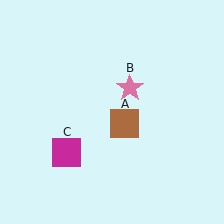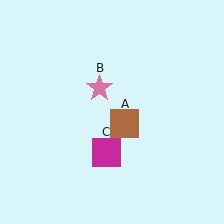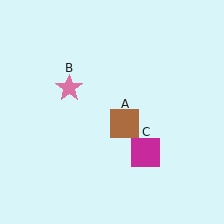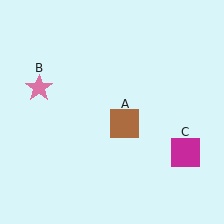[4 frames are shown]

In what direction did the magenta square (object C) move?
The magenta square (object C) moved right.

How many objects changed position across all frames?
2 objects changed position: pink star (object B), magenta square (object C).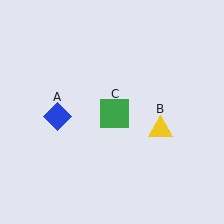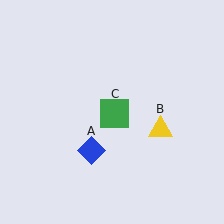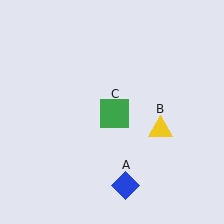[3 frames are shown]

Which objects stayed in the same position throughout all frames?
Yellow triangle (object B) and green square (object C) remained stationary.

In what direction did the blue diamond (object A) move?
The blue diamond (object A) moved down and to the right.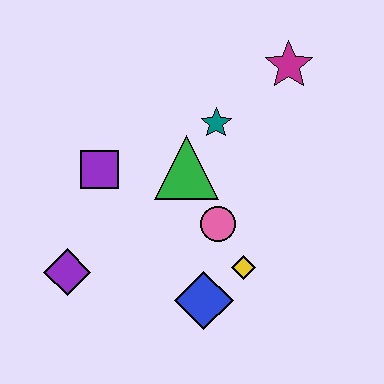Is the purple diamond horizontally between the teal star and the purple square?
No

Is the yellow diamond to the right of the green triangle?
Yes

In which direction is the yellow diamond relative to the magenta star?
The yellow diamond is below the magenta star.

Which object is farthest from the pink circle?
The magenta star is farthest from the pink circle.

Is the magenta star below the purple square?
No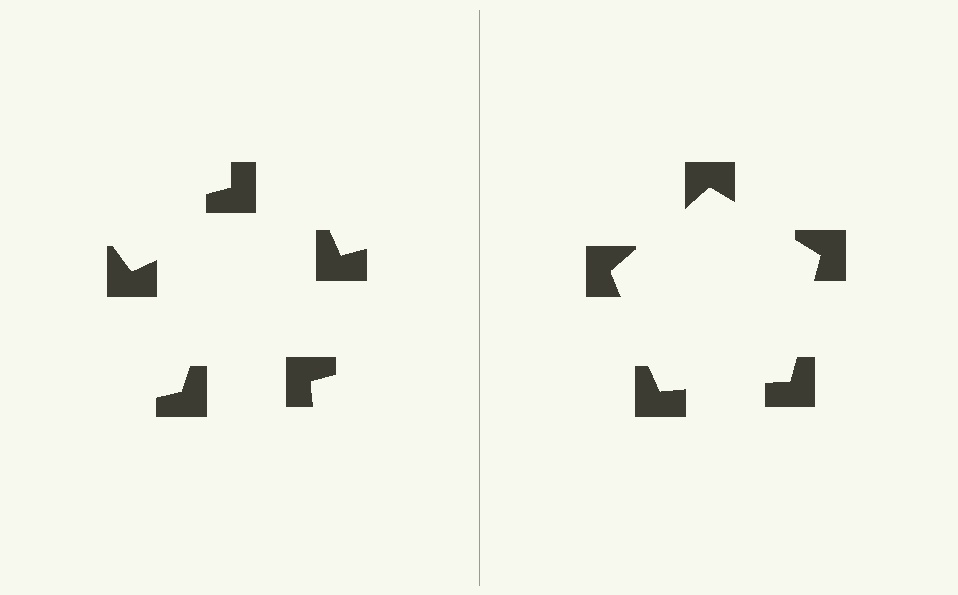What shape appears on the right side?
An illusory pentagon.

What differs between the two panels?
The notched squares are positioned identically on both sides; only the wedge orientations differ. On the right they align to a pentagon; on the left they are misaligned.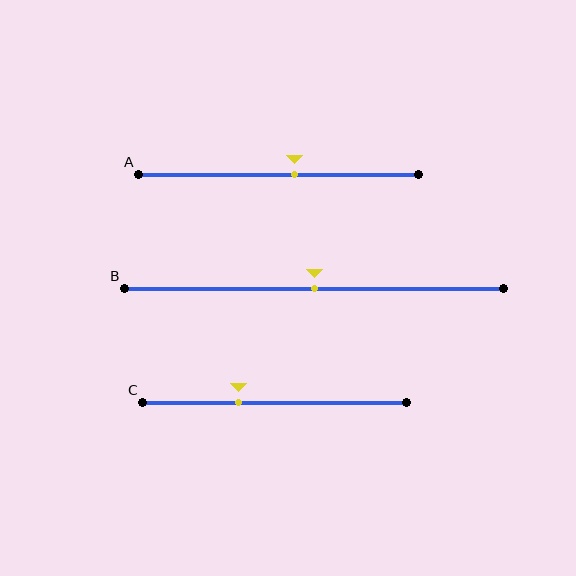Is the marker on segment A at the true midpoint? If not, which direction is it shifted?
No, the marker on segment A is shifted to the right by about 6% of the segment length.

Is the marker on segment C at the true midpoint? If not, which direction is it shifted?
No, the marker on segment C is shifted to the left by about 14% of the segment length.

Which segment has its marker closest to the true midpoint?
Segment B has its marker closest to the true midpoint.